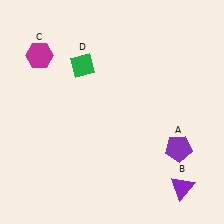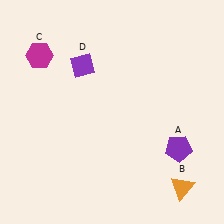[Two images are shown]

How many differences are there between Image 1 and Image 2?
There are 2 differences between the two images.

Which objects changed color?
B changed from purple to orange. D changed from green to purple.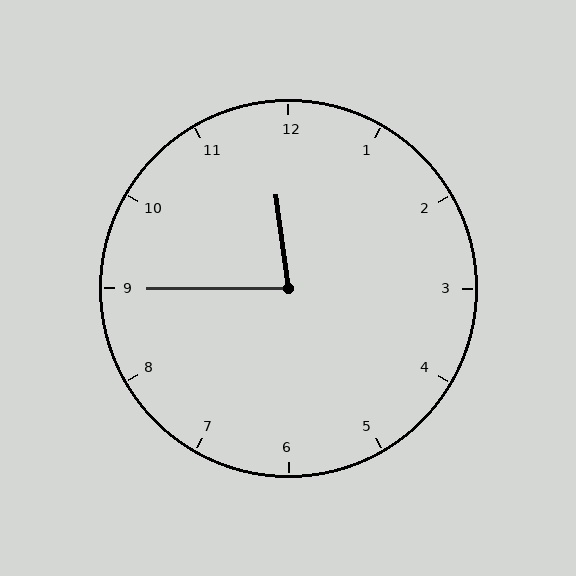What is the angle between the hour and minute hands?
Approximately 82 degrees.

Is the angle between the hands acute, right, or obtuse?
It is acute.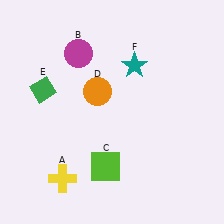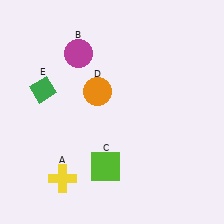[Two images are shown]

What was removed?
The teal star (F) was removed in Image 2.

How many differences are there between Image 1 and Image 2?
There is 1 difference between the two images.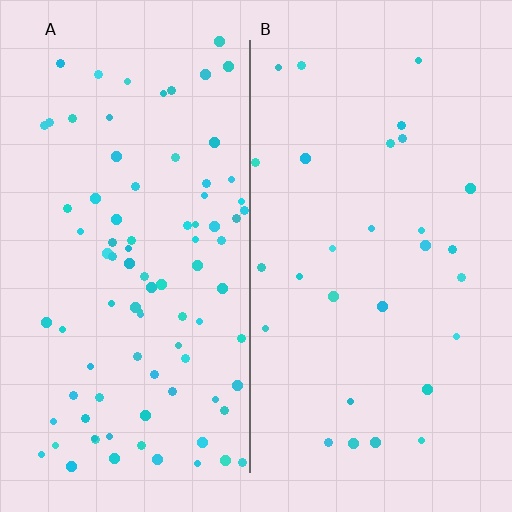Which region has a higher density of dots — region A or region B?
A (the left).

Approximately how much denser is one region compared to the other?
Approximately 3.1× — region A over region B.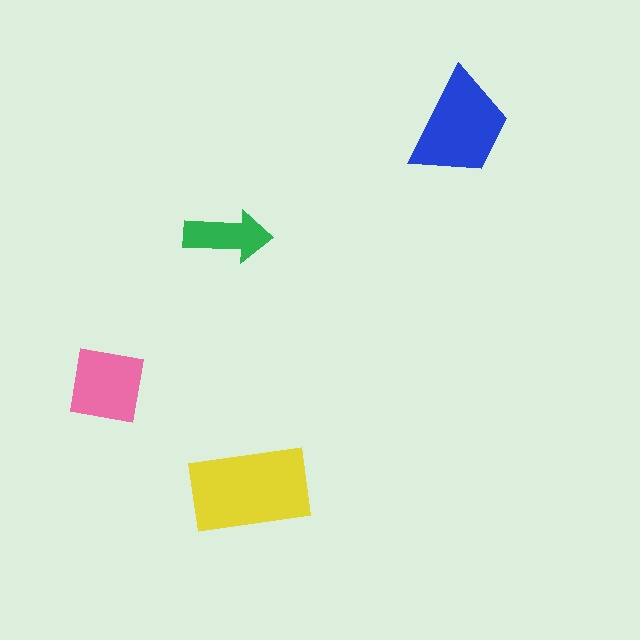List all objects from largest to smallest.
The yellow rectangle, the blue trapezoid, the pink square, the green arrow.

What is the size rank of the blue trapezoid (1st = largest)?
2nd.